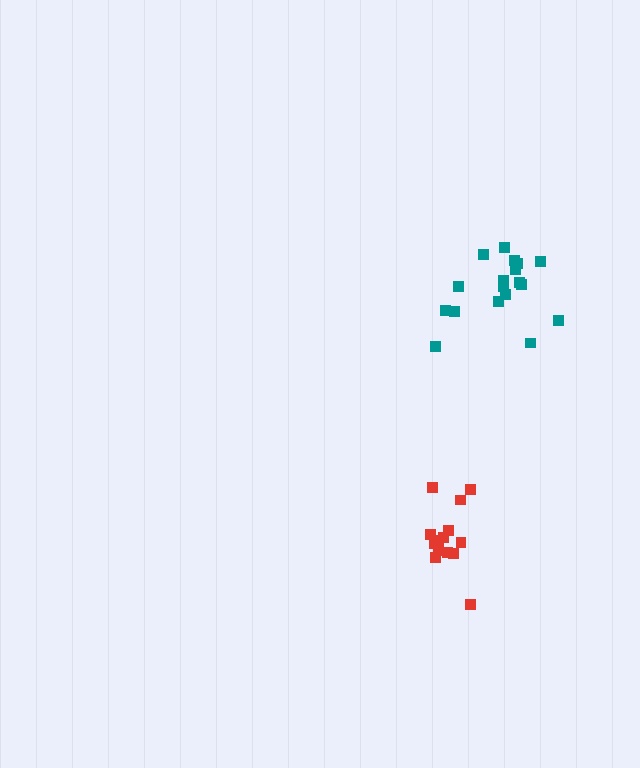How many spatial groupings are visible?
There are 2 spatial groupings.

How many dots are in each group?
Group 1: 18 dots, Group 2: 14 dots (32 total).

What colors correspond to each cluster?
The clusters are colored: teal, red.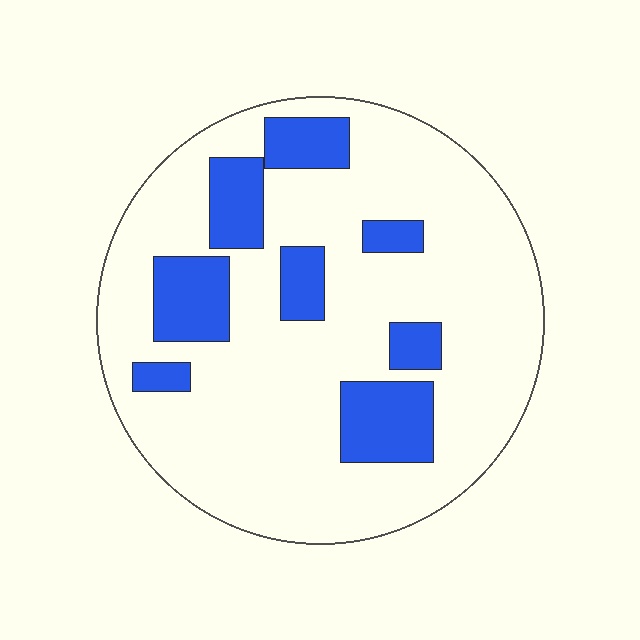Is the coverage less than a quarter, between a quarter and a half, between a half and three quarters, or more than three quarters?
Less than a quarter.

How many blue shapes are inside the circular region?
8.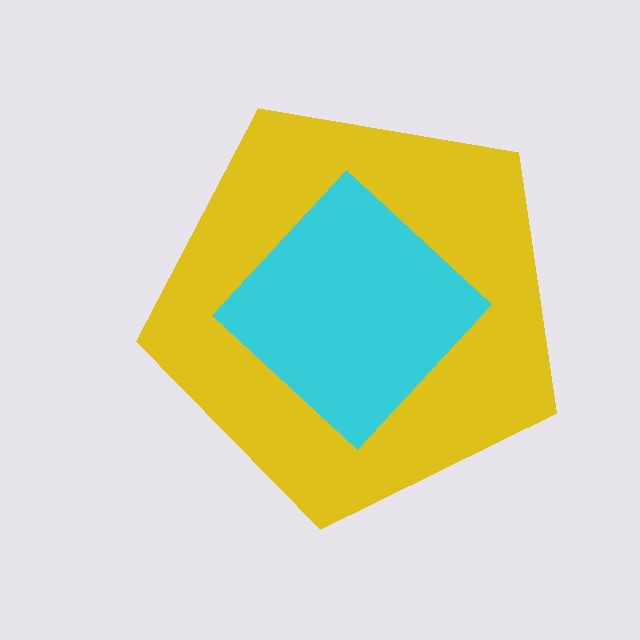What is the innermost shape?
The cyan diamond.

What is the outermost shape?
The yellow pentagon.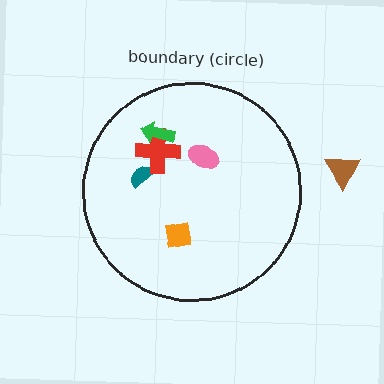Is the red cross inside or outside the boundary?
Inside.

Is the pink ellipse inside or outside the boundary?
Inside.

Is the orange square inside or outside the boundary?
Inside.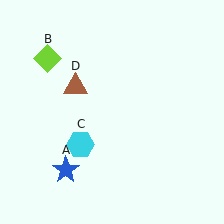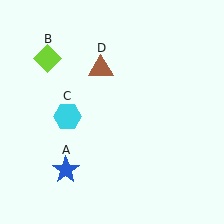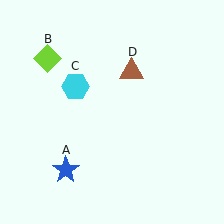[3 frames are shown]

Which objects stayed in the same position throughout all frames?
Blue star (object A) and lime diamond (object B) remained stationary.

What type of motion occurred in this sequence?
The cyan hexagon (object C), brown triangle (object D) rotated clockwise around the center of the scene.